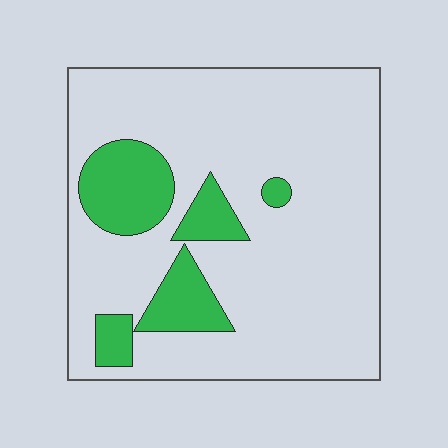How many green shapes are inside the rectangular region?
5.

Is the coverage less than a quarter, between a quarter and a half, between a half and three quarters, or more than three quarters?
Less than a quarter.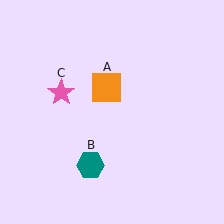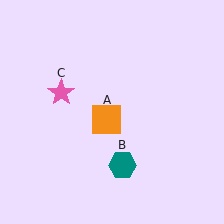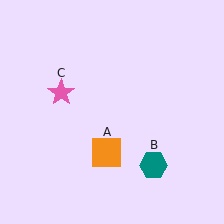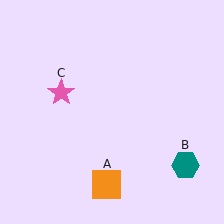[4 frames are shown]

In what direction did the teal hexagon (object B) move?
The teal hexagon (object B) moved right.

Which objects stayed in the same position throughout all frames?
Pink star (object C) remained stationary.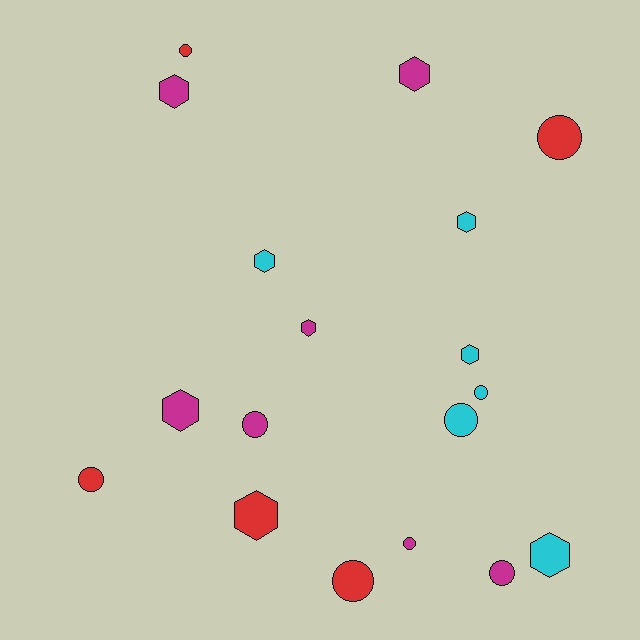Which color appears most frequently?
Magenta, with 7 objects.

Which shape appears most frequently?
Hexagon, with 9 objects.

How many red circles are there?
There are 4 red circles.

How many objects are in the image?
There are 18 objects.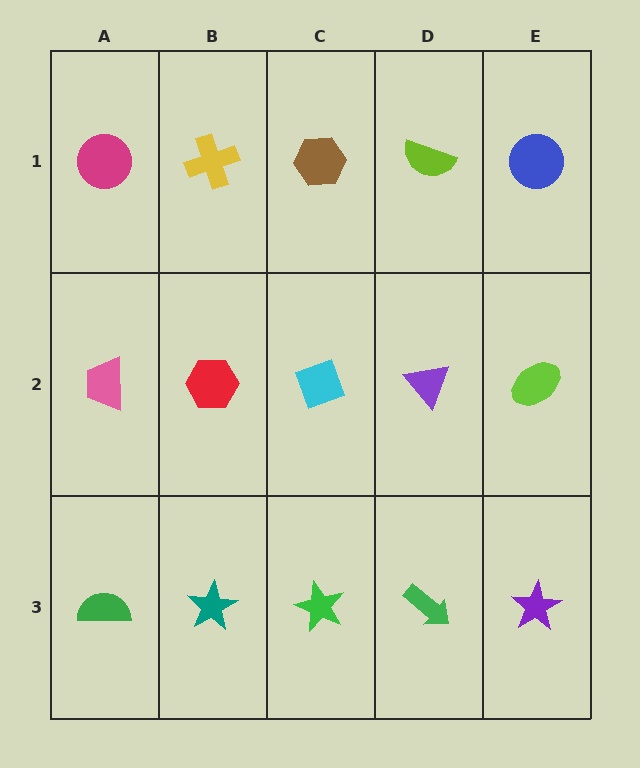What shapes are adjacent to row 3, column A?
A pink trapezoid (row 2, column A), a teal star (row 3, column B).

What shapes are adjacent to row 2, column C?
A brown hexagon (row 1, column C), a green star (row 3, column C), a red hexagon (row 2, column B), a purple triangle (row 2, column D).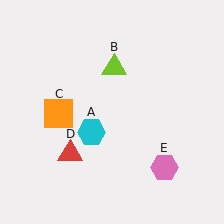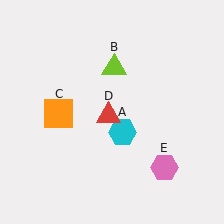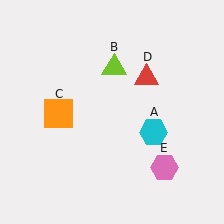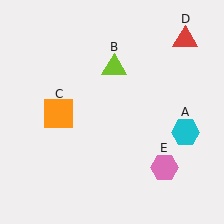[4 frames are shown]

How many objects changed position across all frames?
2 objects changed position: cyan hexagon (object A), red triangle (object D).